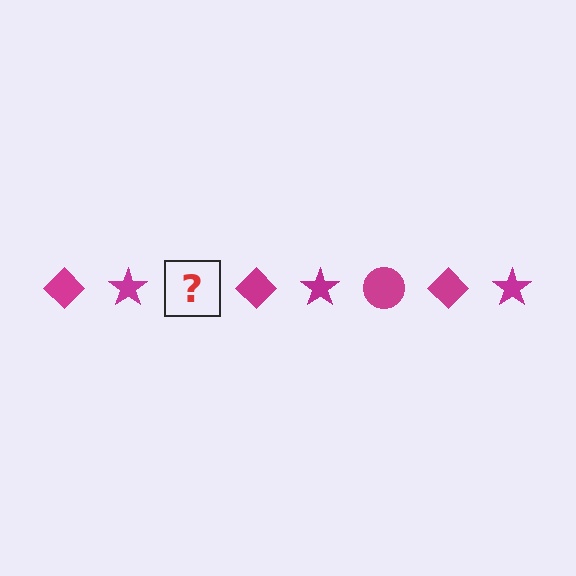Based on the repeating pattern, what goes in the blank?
The blank should be a magenta circle.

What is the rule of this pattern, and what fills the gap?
The rule is that the pattern cycles through diamond, star, circle shapes in magenta. The gap should be filled with a magenta circle.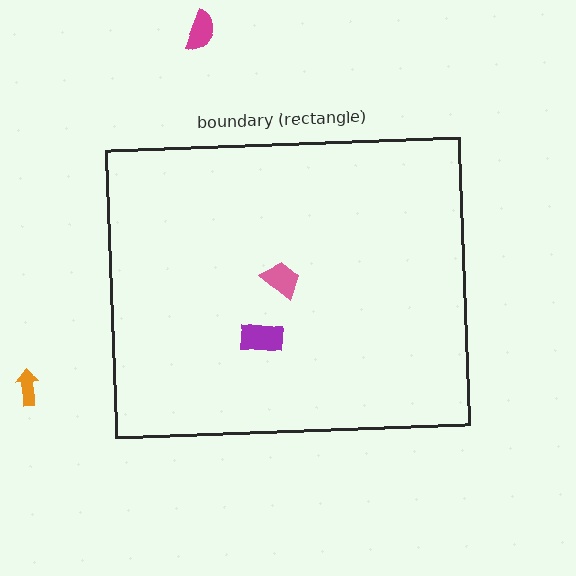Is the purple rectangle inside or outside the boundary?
Inside.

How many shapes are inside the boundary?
2 inside, 2 outside.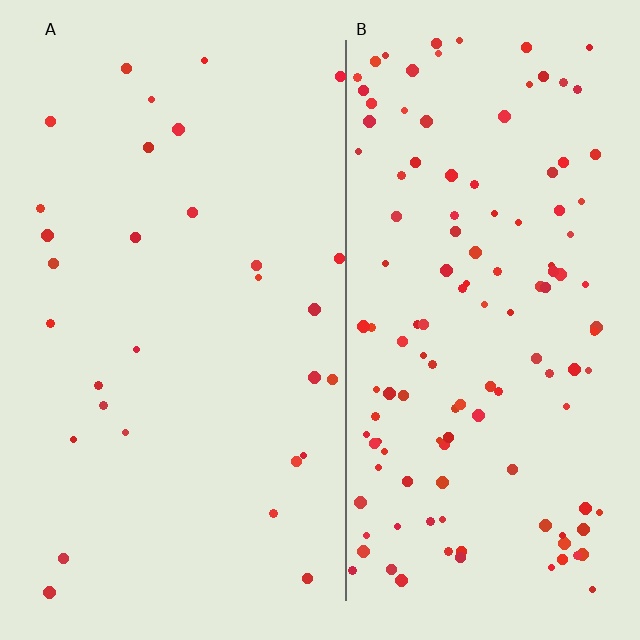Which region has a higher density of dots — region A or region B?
B (the right).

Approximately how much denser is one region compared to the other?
Approximately 4.3× — region B over region A.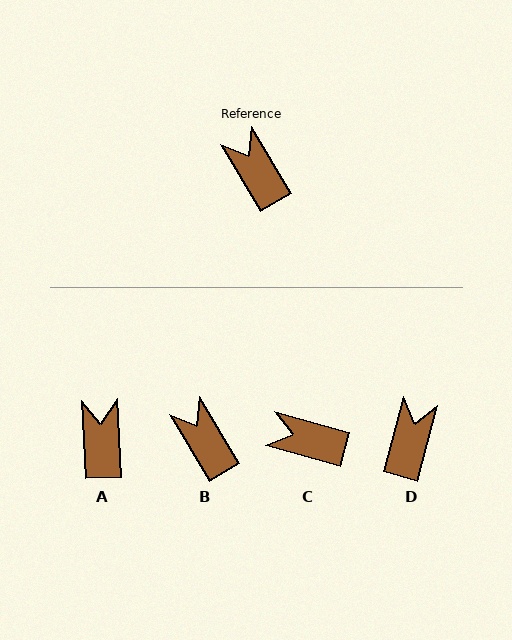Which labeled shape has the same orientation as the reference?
B.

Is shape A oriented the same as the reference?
No, it is off by about 28 degrees.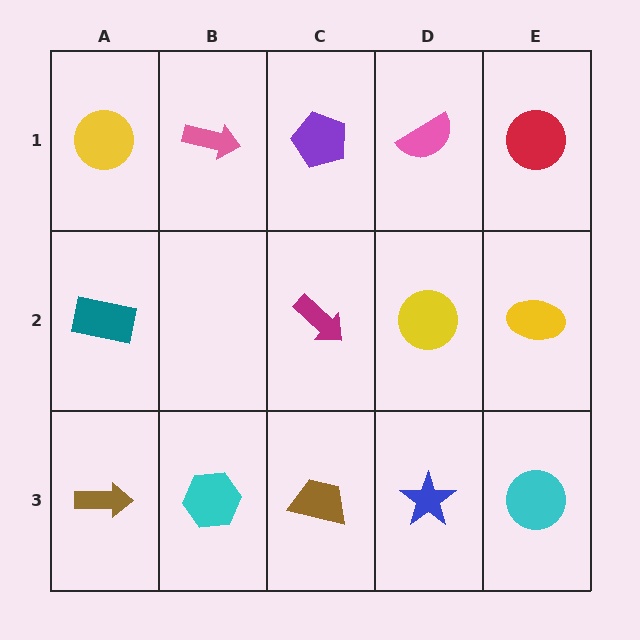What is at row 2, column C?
A magenta arrow.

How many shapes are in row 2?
4 shapes.